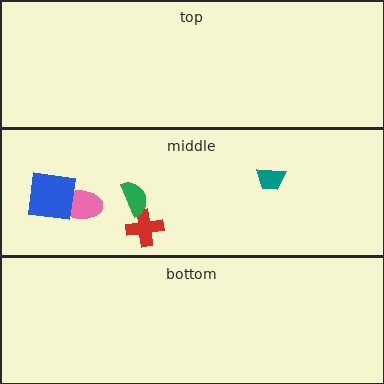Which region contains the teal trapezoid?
The middle region.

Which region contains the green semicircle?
The middle region.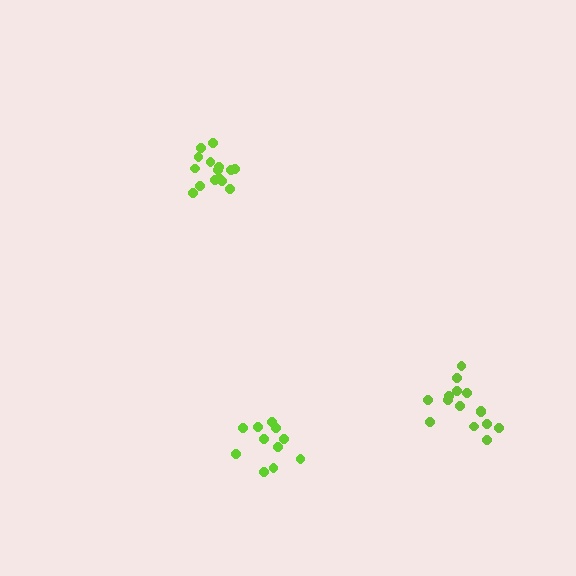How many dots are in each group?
Group 1: 15 dots, Group 2: 15 dots, Group 3: 11 dots (41 total).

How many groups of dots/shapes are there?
There are 3 groups.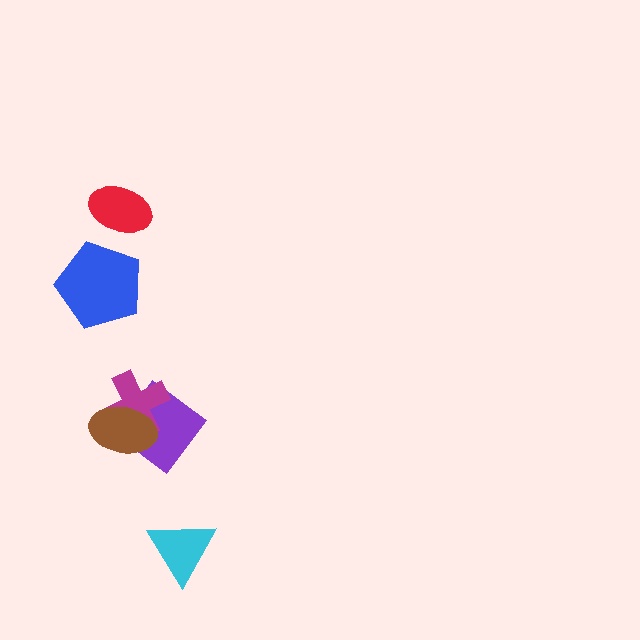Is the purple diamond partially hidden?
Yes, it is partially covered by another shape.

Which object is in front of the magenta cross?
The brown ellipse is in front of the magenta cross.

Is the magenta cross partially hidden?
Yes, it is partially covered by another shape.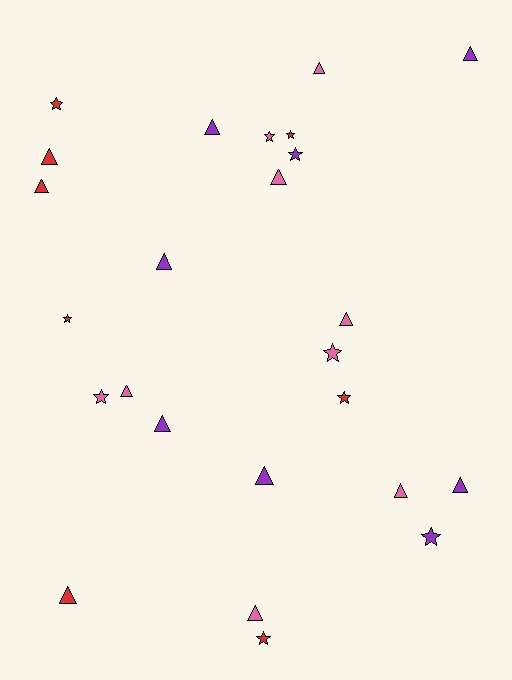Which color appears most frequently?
Pink, with 9 objects.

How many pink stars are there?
There are 3 pink stars.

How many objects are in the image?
There are 25 objects.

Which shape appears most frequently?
Triangle, with 15 objects.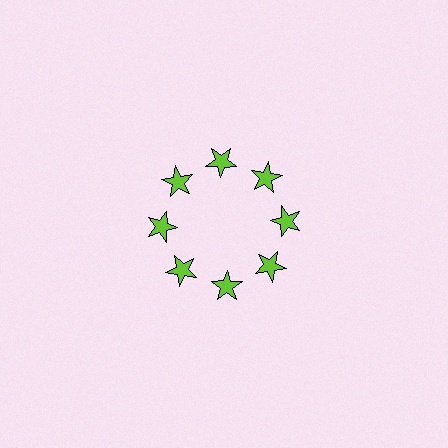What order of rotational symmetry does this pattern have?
This pattern has 8-fold rotational symmetry.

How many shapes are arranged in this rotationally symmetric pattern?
There are 8 shapes, arranged in 8 groups of 1.